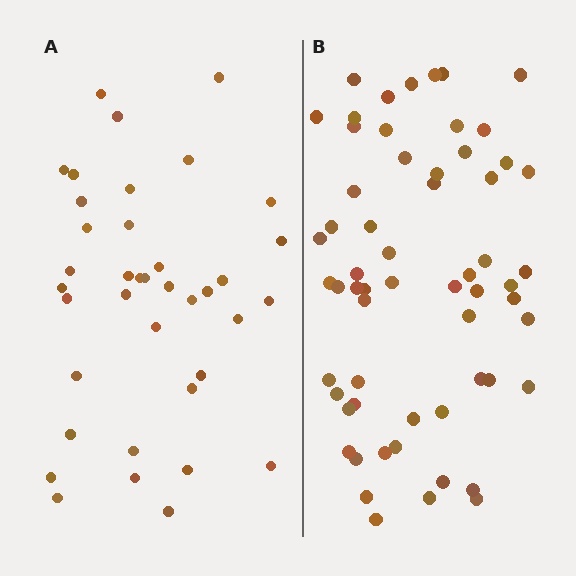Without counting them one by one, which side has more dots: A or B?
Region B (the right region) has more dots.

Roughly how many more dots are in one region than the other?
Region B has approximately 20 more dots than region A.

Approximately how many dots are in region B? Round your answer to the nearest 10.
About 60 dots.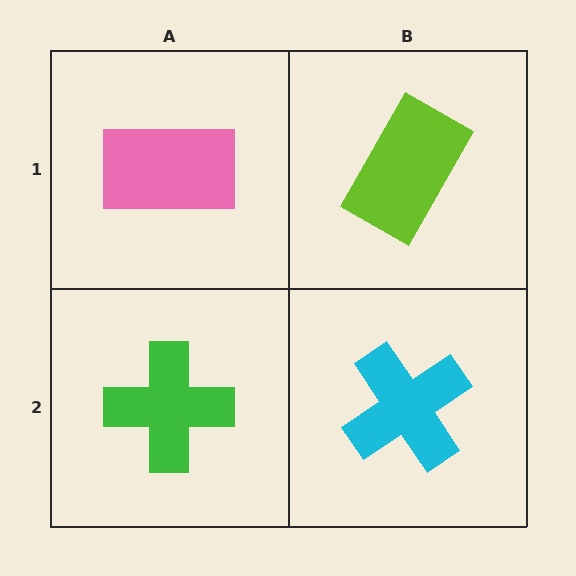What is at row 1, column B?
A lime rectangle.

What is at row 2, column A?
A green cross.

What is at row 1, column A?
A pink rectangle.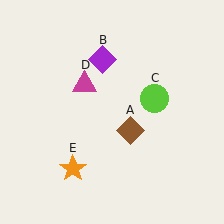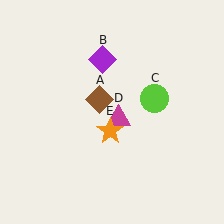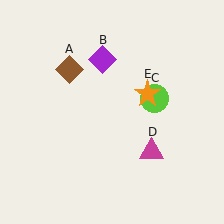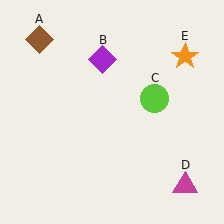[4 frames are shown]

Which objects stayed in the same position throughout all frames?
Purple diamond (object B) and lime circle (object C) remained stationary.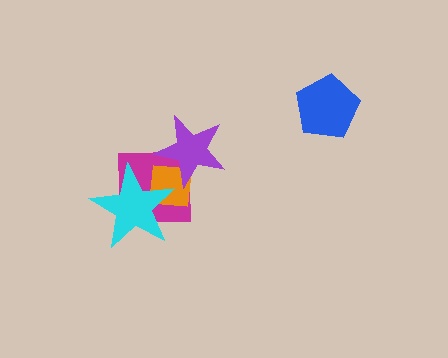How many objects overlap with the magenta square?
3 objects overlap with the magenta square.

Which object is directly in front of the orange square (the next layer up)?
The purple star is directly in front of the orange square.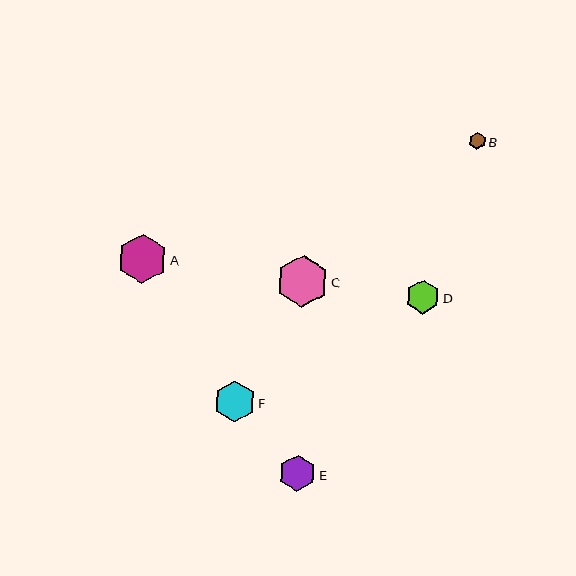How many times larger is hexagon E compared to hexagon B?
Hexagon E is approximately 2.2 times the size of hexagon B.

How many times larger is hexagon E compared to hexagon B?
Hexagon E is approximately 2.2 times the size of hexagon B.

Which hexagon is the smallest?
Hexagon B is the smallest with a size of approximately 17 pixels.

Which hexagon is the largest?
Hexagon C is the largest with a size of approximately 51 pixels.